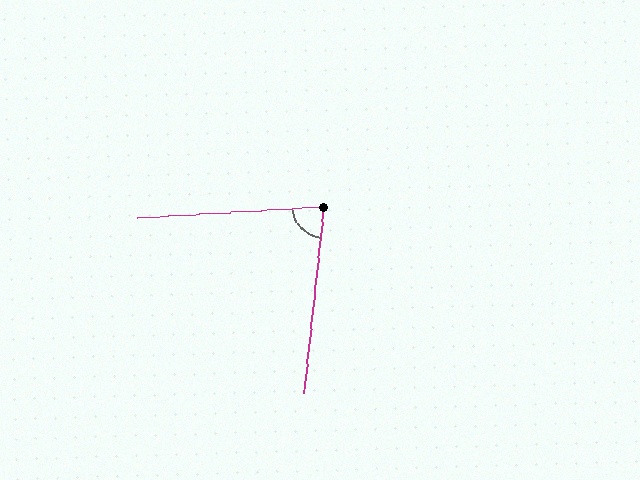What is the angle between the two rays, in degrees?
Approximately 80 degrees.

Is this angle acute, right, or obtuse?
It is acute.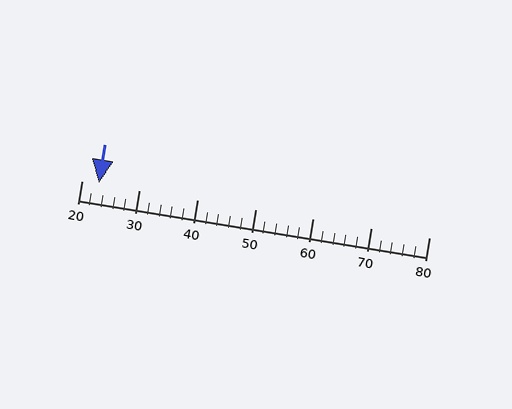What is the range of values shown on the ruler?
The ruler shows values from 20 to 80.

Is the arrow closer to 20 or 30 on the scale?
The arrow is closer to 20.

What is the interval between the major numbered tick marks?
The major tick marks are spaced 10 units apart.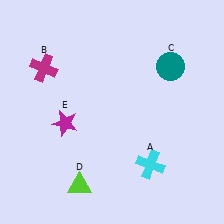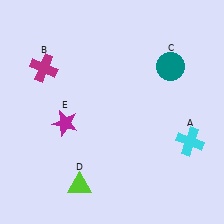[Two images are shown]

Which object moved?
The cyan cross (A) moved right.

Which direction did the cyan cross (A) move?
The cyan cross (A) moved right.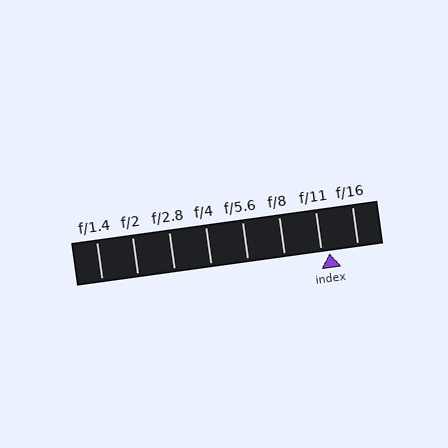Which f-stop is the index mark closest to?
The index mark is closest to f/11.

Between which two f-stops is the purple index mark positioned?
The index mark is between f/11 and f/16.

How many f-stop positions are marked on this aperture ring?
There are 8 f-stop positions marked.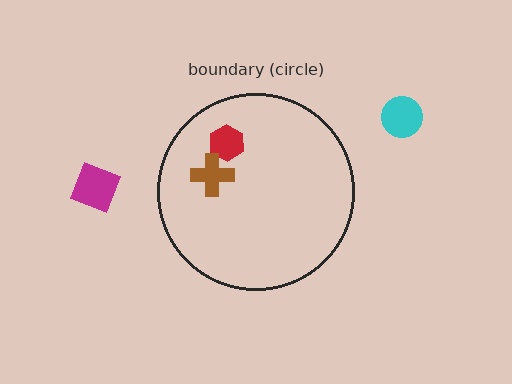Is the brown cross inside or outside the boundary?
Inside.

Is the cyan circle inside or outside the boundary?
Outside.